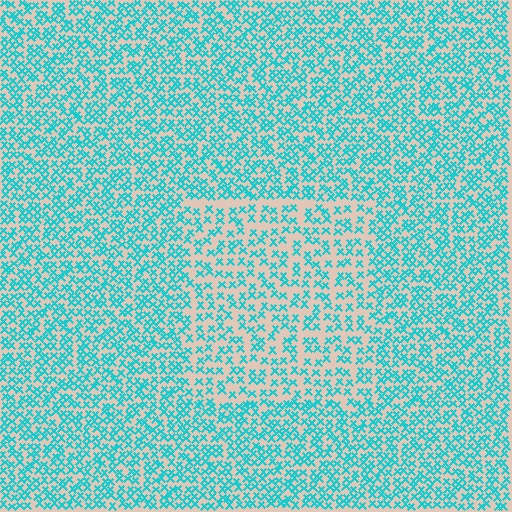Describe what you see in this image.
The image contains small cyan elements arranged at two different densities. A rectangle-shaped region is visible where the elements are less densely packed than the surrounding area.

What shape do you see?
I see a rectangle.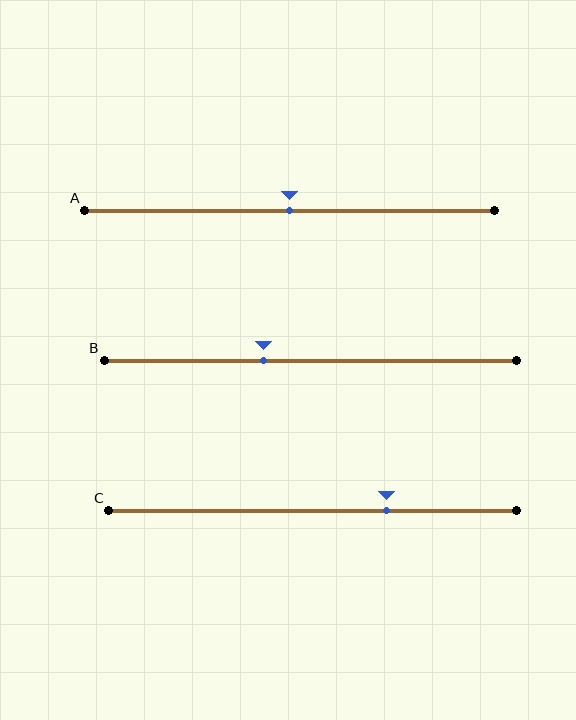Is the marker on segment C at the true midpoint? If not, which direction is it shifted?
No, the marker on segment C is shifted to the right by about 18% of the segment length.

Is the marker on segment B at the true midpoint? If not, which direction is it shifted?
No, the marker on segment B is shifted to the left by about 11% of the segment length.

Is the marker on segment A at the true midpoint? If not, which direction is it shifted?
Yes, the marker on segment A is at the true midpoint.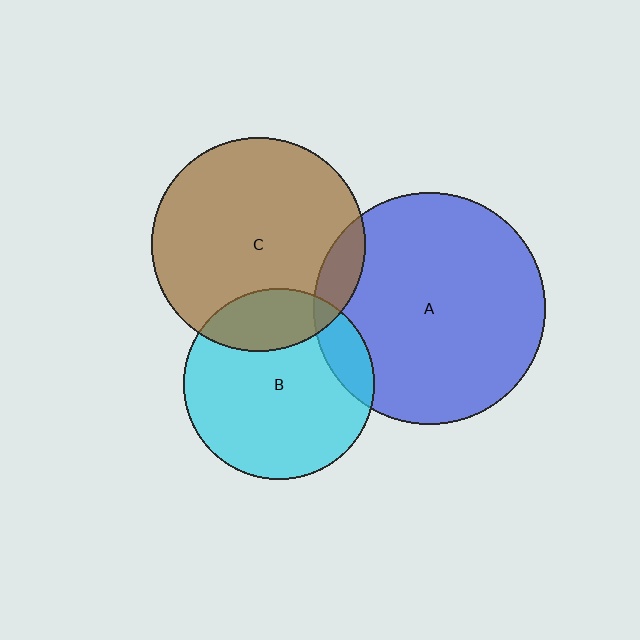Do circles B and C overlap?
Yes.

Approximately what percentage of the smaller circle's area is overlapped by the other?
Approximately 20%.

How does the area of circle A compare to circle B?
Approximately 1.5 times.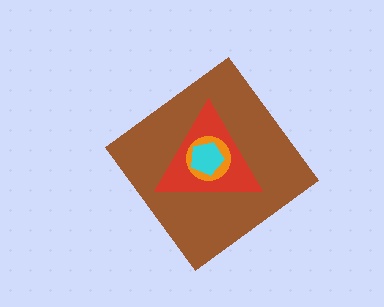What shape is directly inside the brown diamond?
The red triangle.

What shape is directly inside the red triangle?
The orange circle.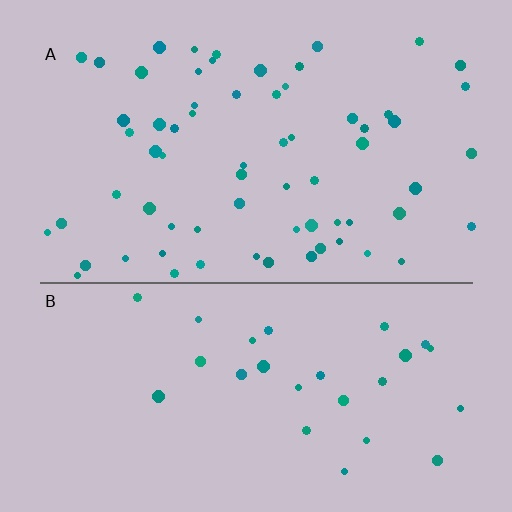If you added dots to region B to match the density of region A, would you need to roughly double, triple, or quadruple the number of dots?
Approximately double.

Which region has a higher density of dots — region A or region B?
A (the top).